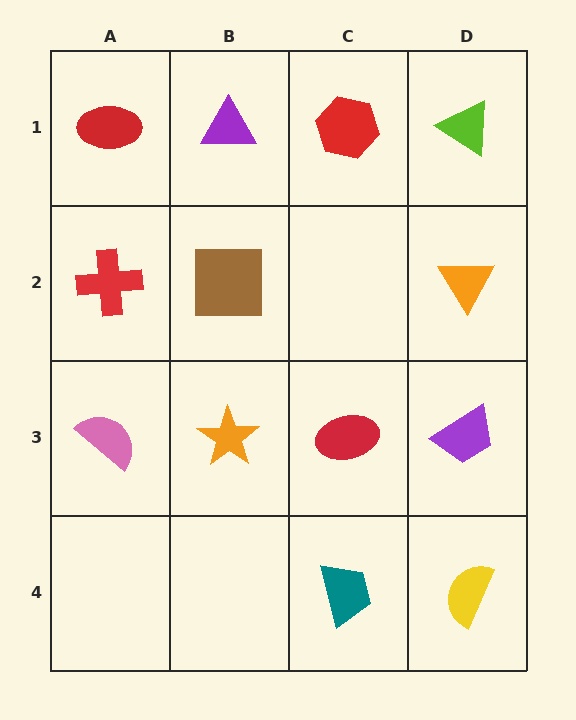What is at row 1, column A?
A red ellipse.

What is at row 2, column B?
A brown square.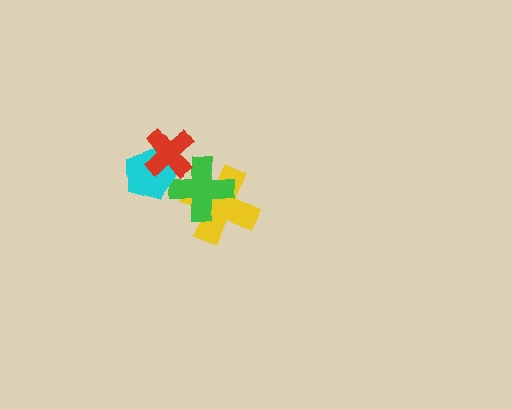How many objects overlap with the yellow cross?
1 object overlaps with the yellow cross.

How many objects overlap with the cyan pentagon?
2 objects overlap with the cyan pentagon.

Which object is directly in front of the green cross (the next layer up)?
The cyan pentagon is directly in front of the green cross.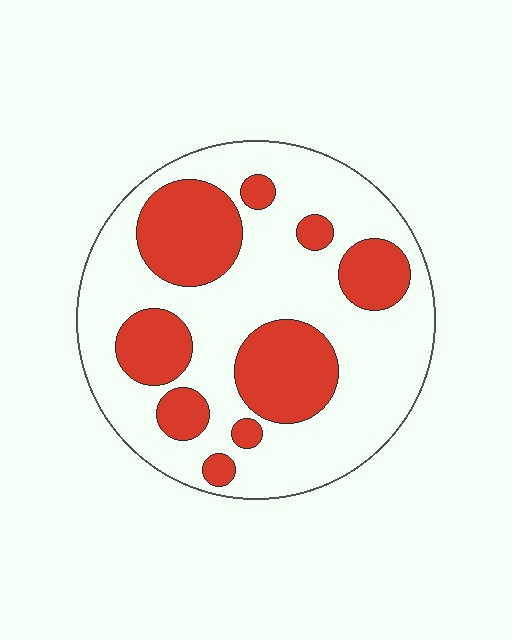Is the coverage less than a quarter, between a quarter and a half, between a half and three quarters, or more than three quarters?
Between a quarter and a half.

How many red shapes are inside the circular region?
9.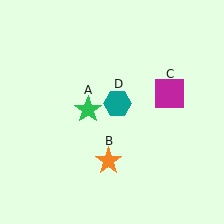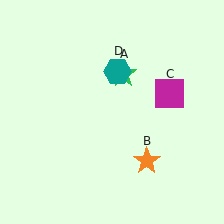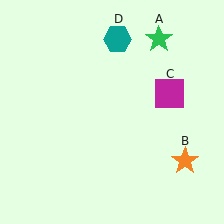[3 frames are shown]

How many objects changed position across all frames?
3 objects changed position: green star (object A), orange star (object B), teal hexagon (object D).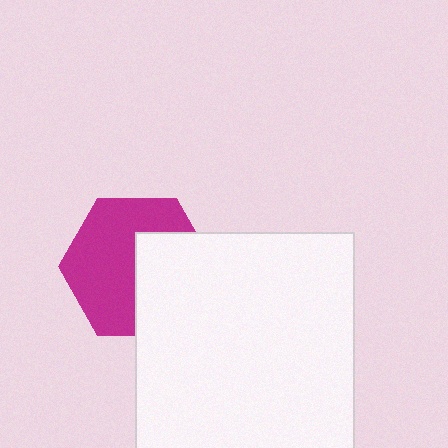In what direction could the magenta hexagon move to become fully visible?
The magenta hexagon could move left. That would shift it out from behind the white square entirely.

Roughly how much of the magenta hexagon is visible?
About half of it is visible (roughly 59%).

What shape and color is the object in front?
The object in front is a white square.